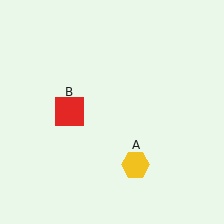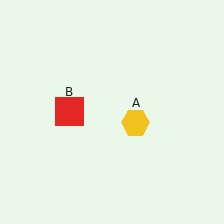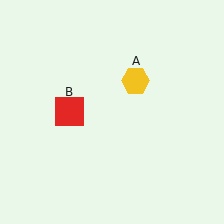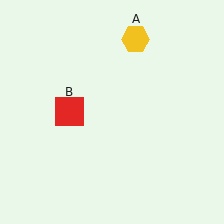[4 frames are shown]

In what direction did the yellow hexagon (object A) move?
The yellow hexagon (object A) moved up.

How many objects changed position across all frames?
1 object changed position: yellow hexagon (object A).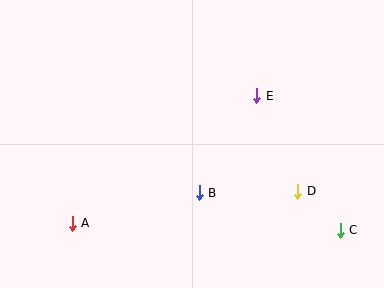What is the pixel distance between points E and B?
The distance between E and B is 113 pixels.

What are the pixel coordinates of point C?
Point C is at (340, 230).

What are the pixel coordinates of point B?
Point B is at (199, 193).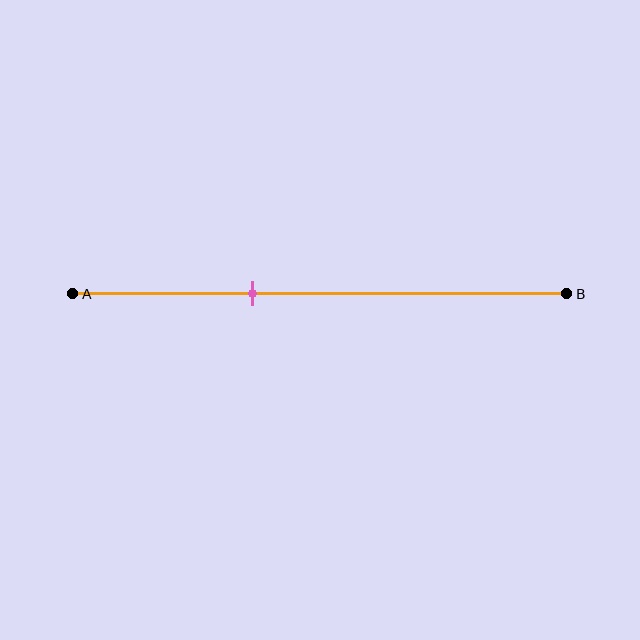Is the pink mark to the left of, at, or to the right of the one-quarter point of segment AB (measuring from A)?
The pink mark is to the right of the one-quarter point of segment AB.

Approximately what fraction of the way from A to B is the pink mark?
The pink mark is approximately 35% of the way from A to B.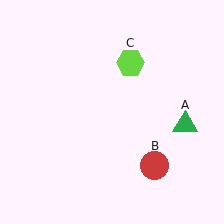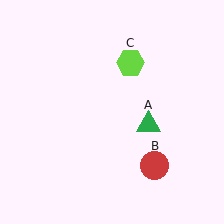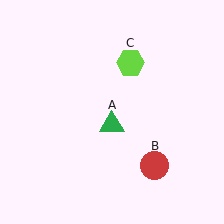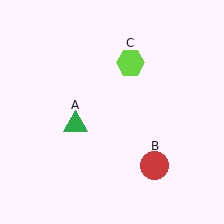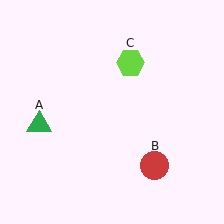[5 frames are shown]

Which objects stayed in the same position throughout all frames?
Red circle (object B) and lime hexagon (object C) remained stationary.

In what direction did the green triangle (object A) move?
The green triangle (object A) moved left.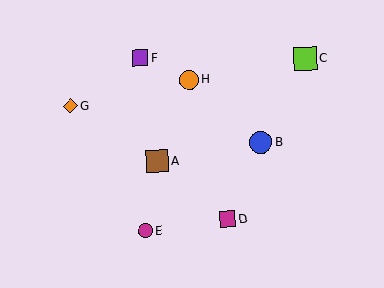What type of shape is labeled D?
Shape D is a magenta square.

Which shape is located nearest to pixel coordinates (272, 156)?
The blue circle (labeled B) at (261, 142) is nearest to that location.